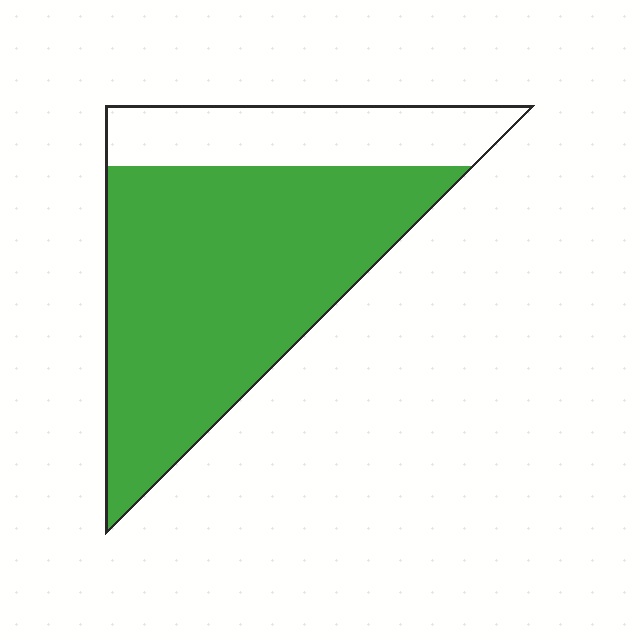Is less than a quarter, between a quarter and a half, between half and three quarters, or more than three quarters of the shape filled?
Between half and three quarters.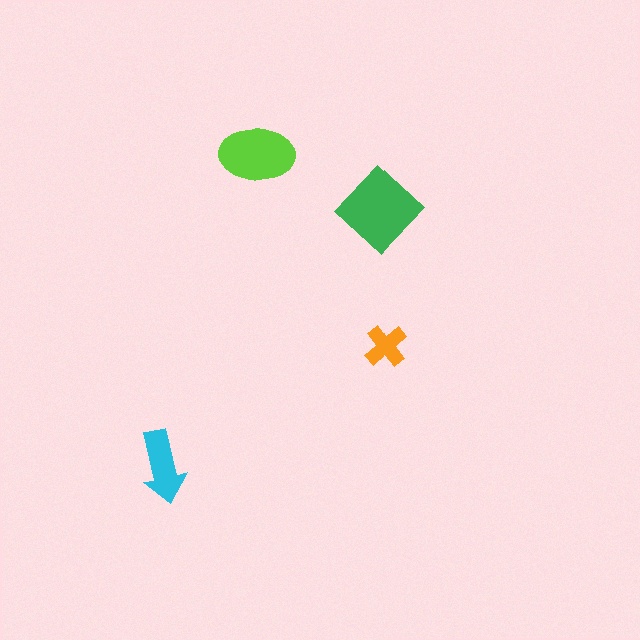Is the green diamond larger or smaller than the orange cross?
Larger.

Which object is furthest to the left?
The cyan arrow is leftmost.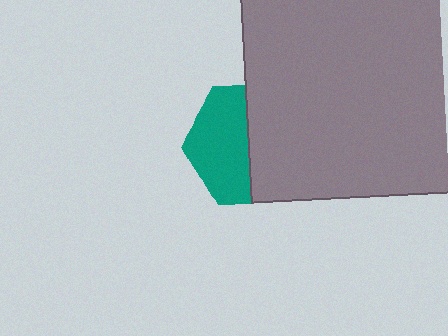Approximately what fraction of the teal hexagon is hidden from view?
Roughly 51% of the teal hexagon is hidden behind the gray rectangle.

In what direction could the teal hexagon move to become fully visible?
The teal hexagon could move left. That would shift it out from behind the gray rectangle entirely.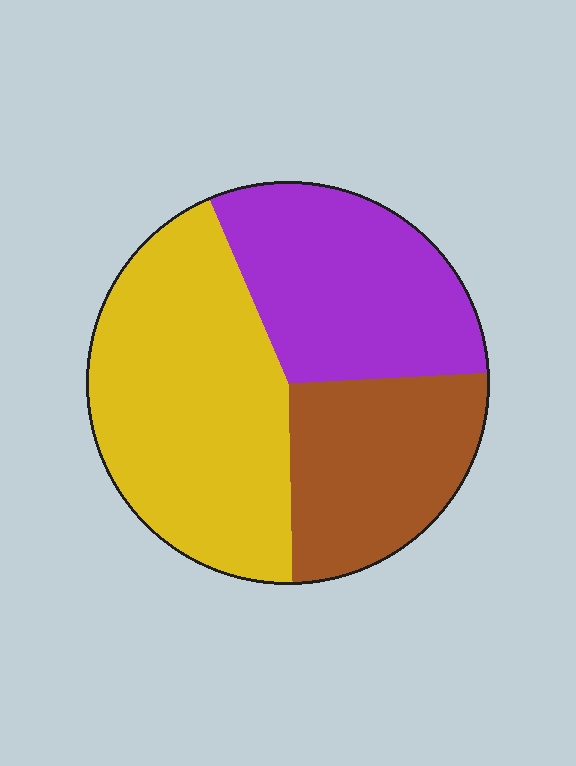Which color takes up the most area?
Yellow, at roughly 45%.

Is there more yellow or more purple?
Yellow.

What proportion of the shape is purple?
Purple covers around 30% of the shape.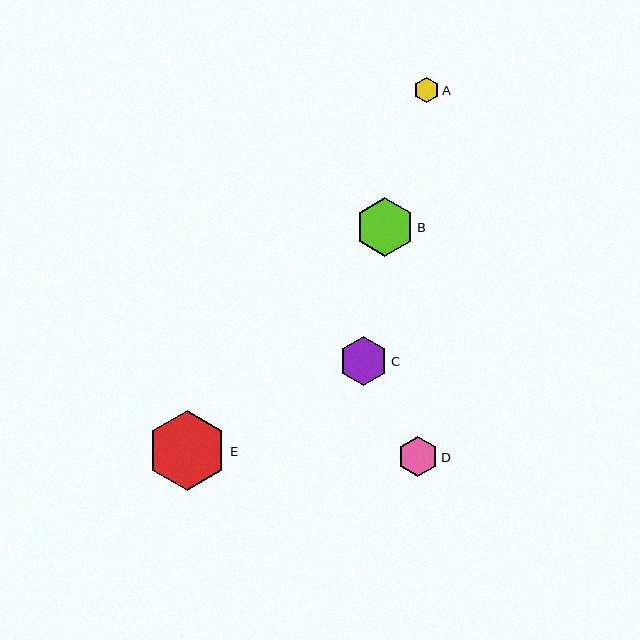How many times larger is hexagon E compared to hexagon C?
Hexagon E is approximately 1.6 times the size of hexagon C.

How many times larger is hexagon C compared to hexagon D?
Hexagon C is approximately 1.2 times the size of hexagon D.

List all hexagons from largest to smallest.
From largest to smallest: E, B, C, D, A.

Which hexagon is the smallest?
Hexagon A is the smallest with a size of approximately 25 pixels.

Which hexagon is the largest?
Hexagon E is the largest with a size of approximately 80 pixels.